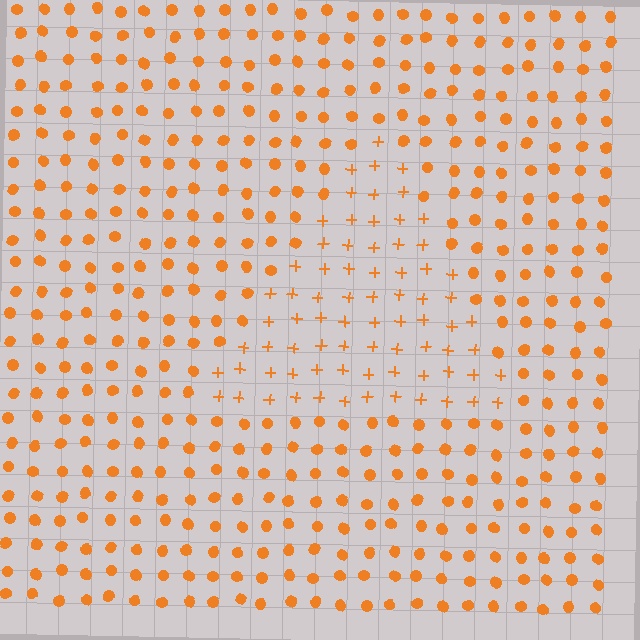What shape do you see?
I see a triangle.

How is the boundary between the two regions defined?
The boundary is defined by a change in element shape: plus signs inside vs. circles outside. All elements share the same color and spacing.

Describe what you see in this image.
The image is filled with small orange elements arranged in a uniform grid. A triangle-shaped region contains plus signs, while the surrounding area contains circles. The boundary is defined purely by the change in element shape.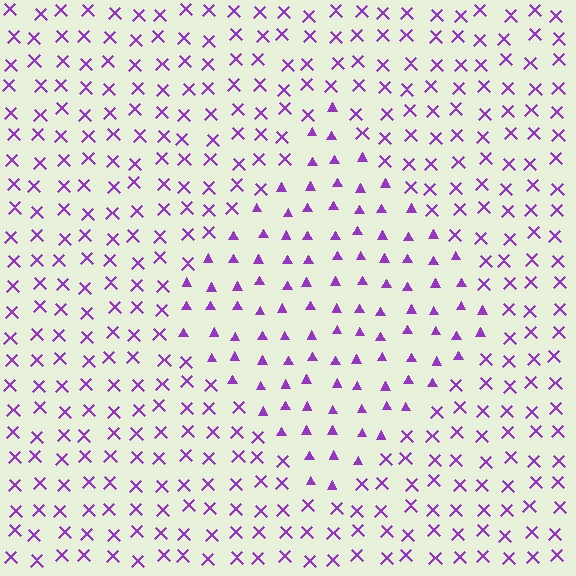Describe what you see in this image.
The image is filled with small purple elements arranged in a uniform grid. A diamond-shaped region contains triangles, while the surrounding area contains X marks. The boundary is defined purely by the change in element shape.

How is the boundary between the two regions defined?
The boundary is defined by a change in element shape: triangles inside vs. X marks outside. All elements share the same color and spacing.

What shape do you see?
I see a diamond.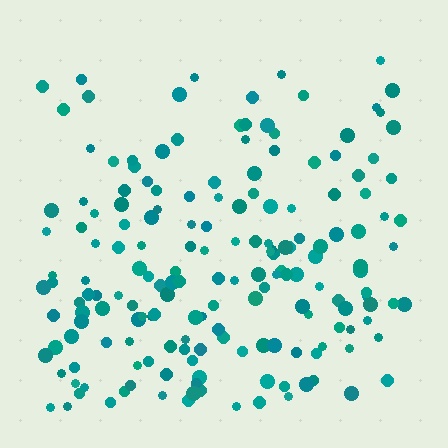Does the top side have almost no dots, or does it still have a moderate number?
Still a moderate number, just noticeably fewer than the bottom.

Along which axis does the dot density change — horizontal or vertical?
Vertical.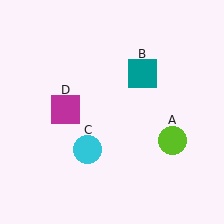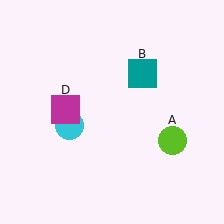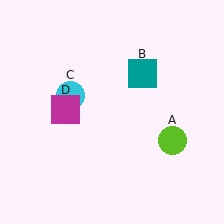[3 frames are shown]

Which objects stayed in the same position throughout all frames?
Lime circle (object A) and teal square (object B) and magenta square (object D) remained stationary.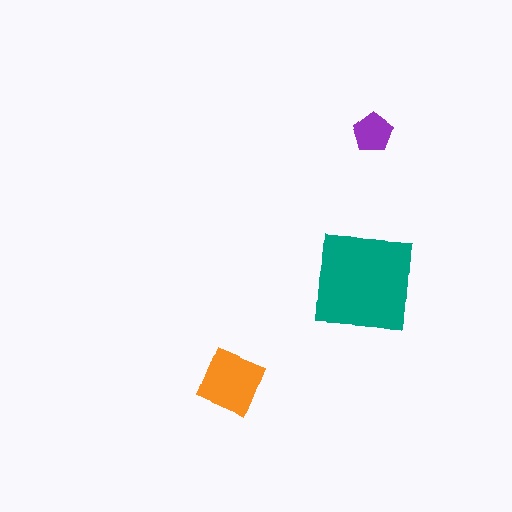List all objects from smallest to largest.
The purple pentagon, the orange square, the teal square.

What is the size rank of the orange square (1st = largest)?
2nd.